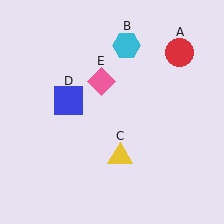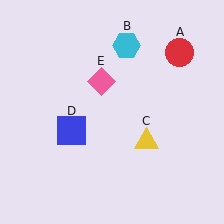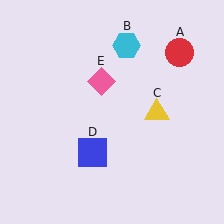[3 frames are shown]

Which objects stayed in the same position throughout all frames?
Red circle (object A) and cyan hexagon (object B) and pink diamond (object E) remained stationary.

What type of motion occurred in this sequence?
The yellow triangle (object C), blue square (object D) rotated counterclockwise around the center of the scene.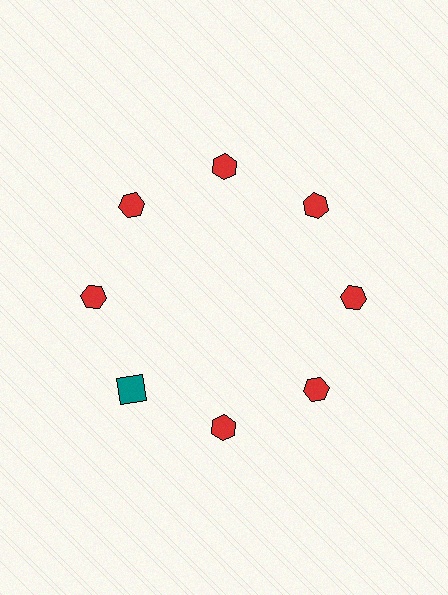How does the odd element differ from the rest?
It differs in both color (teal instead of red) and shape (square instead of hexagon).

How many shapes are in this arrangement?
There are 8 shapes arranged in a ring pattern.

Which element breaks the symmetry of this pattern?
The teal square at roughly the 8 o'clock position breaks the symmetry. All other shapes are red hexagons.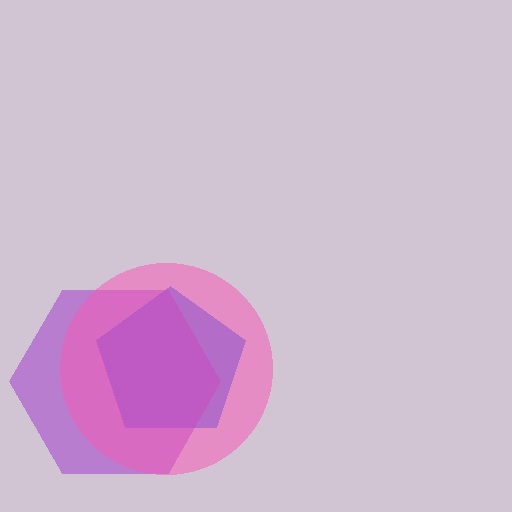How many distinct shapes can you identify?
There are 3 distinct shapes: a blue pentagon, a purple hexagon, a pink circle.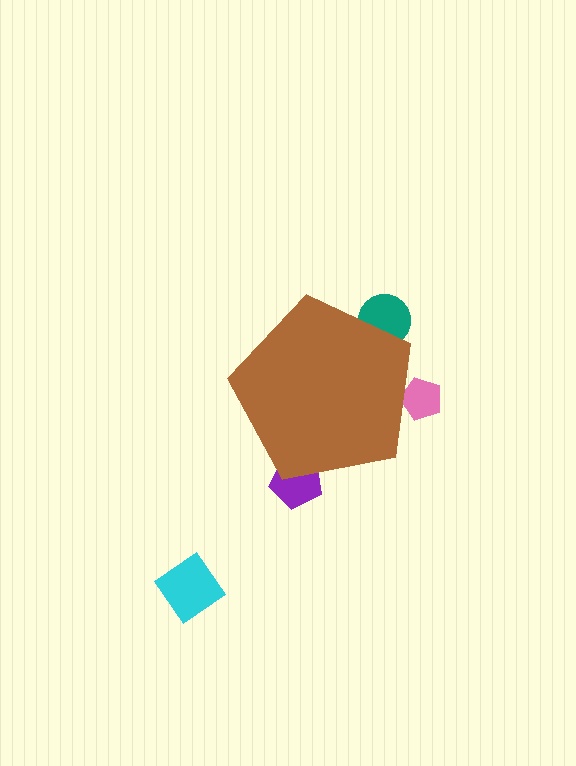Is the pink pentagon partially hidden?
Yes, the pink pentagon is partially hidden behind the brown pentagon.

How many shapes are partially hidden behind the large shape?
3 shapes are partially hidden.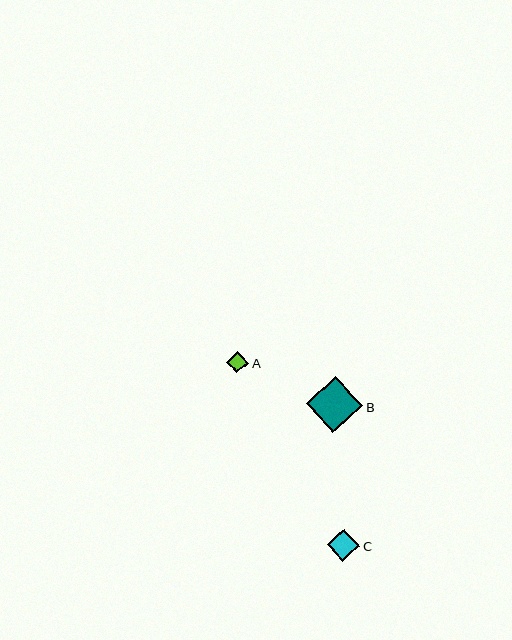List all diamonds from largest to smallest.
From largest to smallest: B, C, A.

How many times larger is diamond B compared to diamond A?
Diamond B is approximately 2.6 times the size of diamond A.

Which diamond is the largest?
Diamond B is the largest with a size of approximately 56 pixels.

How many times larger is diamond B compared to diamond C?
Diamond B is approximately 1.7 times the size of diamond C.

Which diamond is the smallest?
Diamond A is the smallest with a size of approximately 22 pixels.